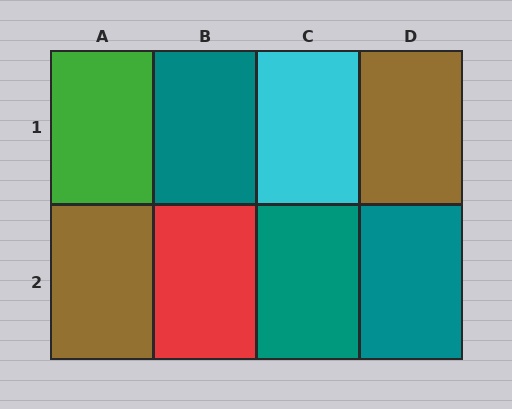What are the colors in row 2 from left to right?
Brown, red, teal, teal.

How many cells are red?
1 cell is red.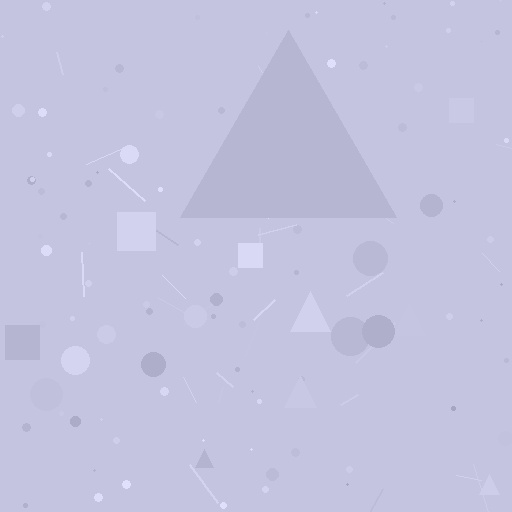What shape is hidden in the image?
A triangle is hidden in the image.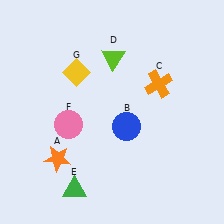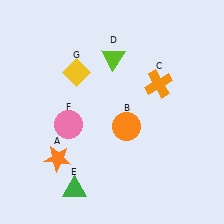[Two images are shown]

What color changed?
The circle (B) changed from blue in Image 1 to orange in Image 2.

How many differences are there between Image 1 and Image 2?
There is 1 difference between the two images.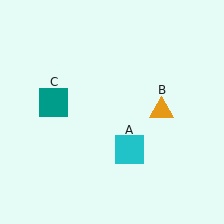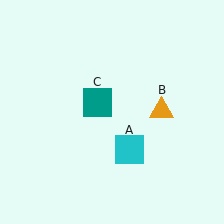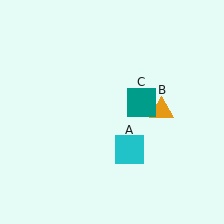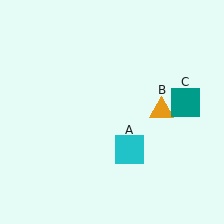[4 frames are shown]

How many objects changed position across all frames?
1 object changed position: teal square (object C).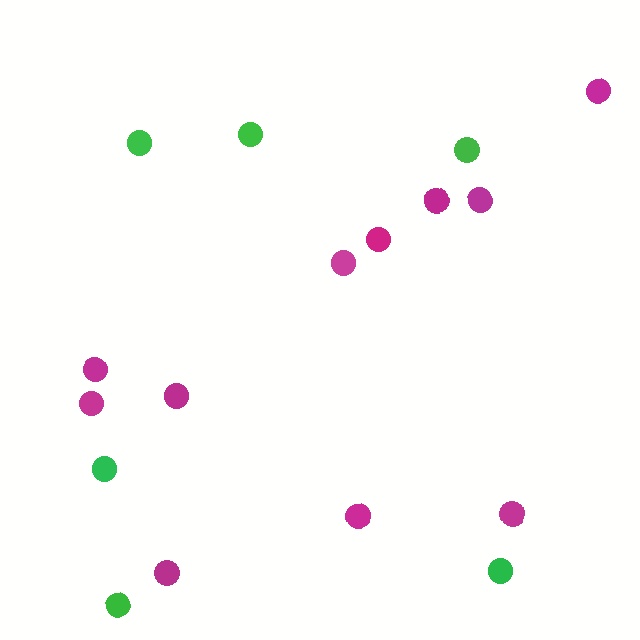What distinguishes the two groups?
There are 2 groups: one group of green circles (6) and one group of magenta circles (11).